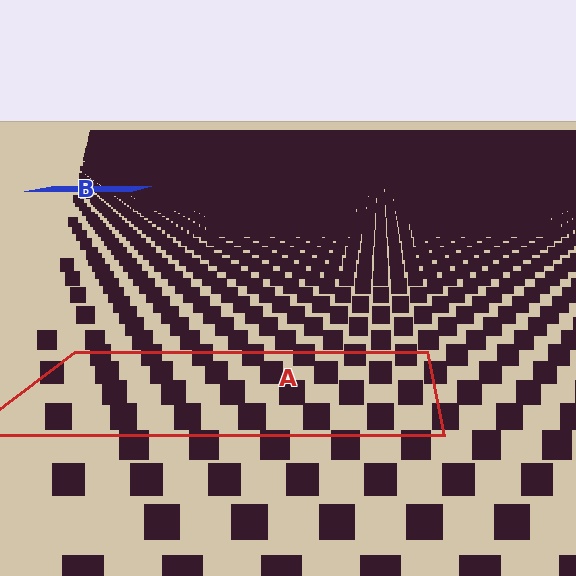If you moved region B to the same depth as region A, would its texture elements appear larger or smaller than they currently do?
They would appear larger. At a closer depth, the same texture elements are projected at a bigger on-screen size.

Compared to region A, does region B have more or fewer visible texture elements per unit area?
Region B has more texture elements per unit area — they are packed more densely because it is farther away.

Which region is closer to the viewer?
Region A is closer. The texture elements there are larger and more spread out.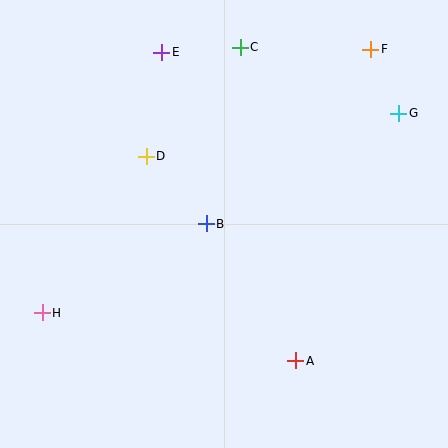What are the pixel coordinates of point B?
Point B is at (206, 224).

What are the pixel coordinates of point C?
Point C is at (240, 47).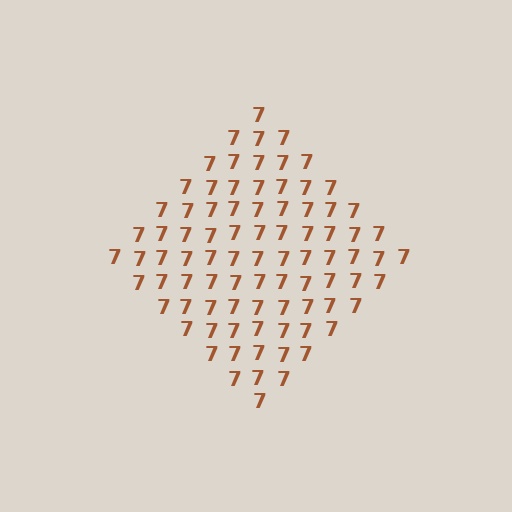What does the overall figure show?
The overall figure shows a diamond.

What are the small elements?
The small elements are digit 7's.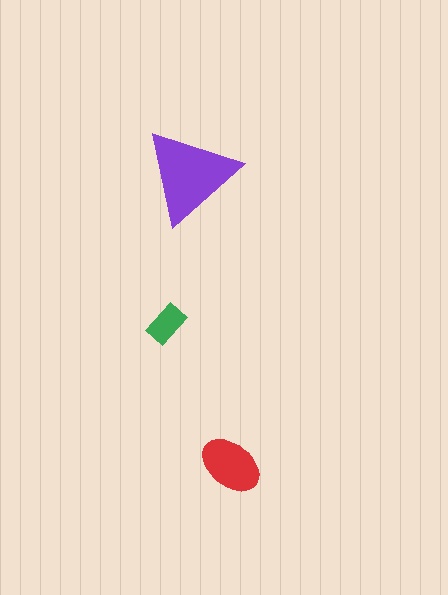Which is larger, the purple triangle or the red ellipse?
The purple triangle.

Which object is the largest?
The purple triangle.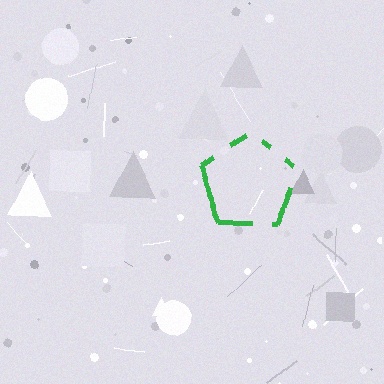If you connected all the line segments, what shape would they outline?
They would outline a pentagon.